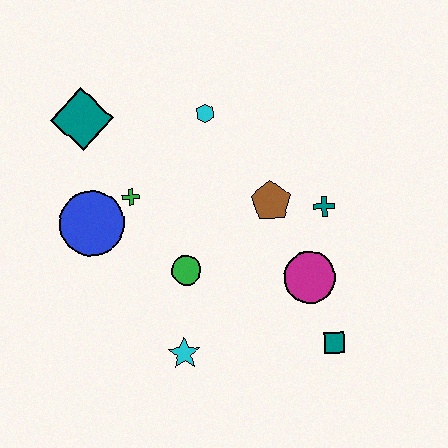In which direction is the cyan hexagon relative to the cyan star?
The cyan hexagon is above the cyan star.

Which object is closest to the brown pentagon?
The teal cross is closest to the brown pentagon.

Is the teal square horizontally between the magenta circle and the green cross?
No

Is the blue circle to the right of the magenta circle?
No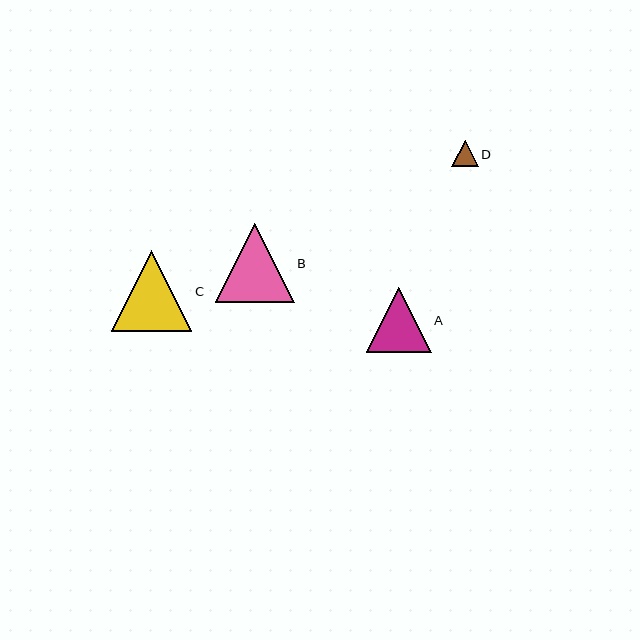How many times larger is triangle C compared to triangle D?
Triangle C is approximately 3.1 times the size of triangle D.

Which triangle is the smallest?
Triangle D is the smallest with a size of approximately 26 pixels.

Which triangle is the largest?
Triangle C is the largest with a size of approximately 81 pixels.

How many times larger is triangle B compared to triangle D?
Triangle B is approximately 3.0 times the size of triangle D.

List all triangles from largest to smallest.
From largest to smallest: C, B, A, D.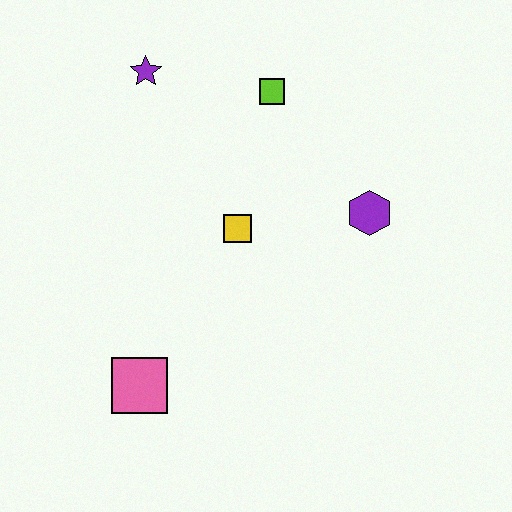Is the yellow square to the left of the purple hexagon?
Yes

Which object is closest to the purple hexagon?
The yellow square is closest to the purple hexagon.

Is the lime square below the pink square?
No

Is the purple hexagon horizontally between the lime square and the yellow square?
No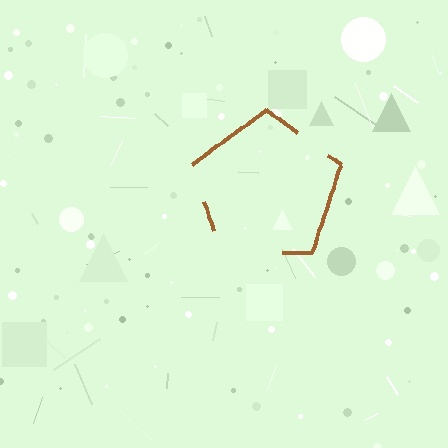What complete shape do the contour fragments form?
The contour fragments form a pentagon.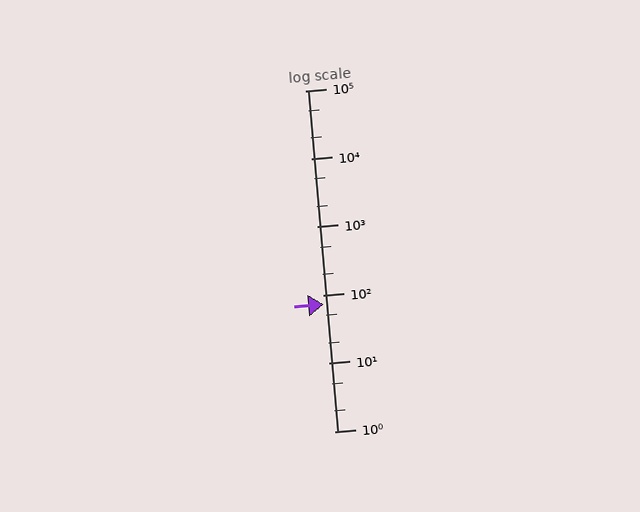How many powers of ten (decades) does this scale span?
The scale spans 5 decades, from 1 to 100000.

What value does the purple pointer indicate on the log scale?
The pointer indicates approximately 72.